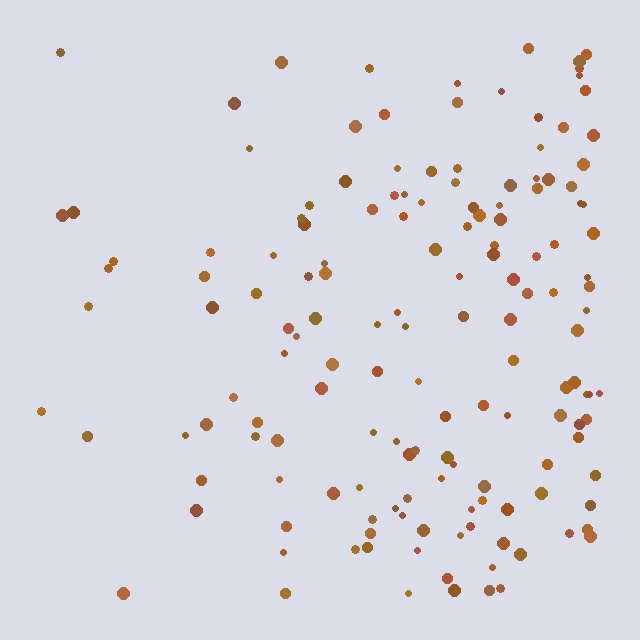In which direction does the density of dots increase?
From left to right, with the right side densest.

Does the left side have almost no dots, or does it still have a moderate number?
Still a moderate number, just noticeably fewer than the right.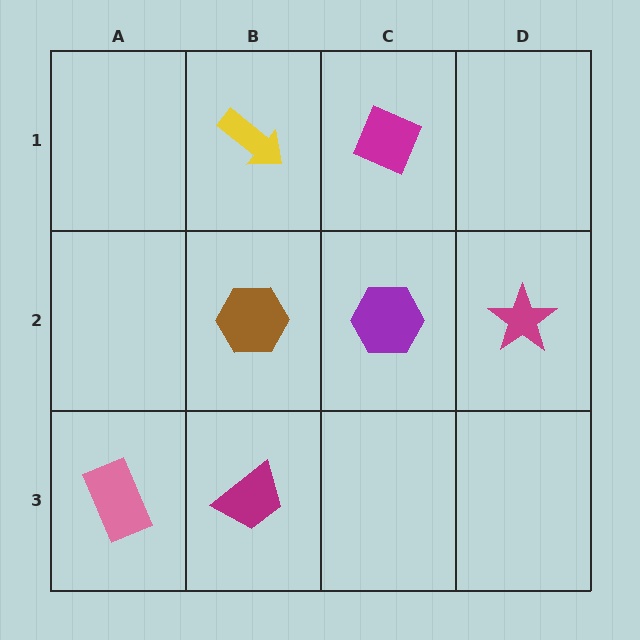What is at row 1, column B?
A yellow arrow.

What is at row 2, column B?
A brown hexagon.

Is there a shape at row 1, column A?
No, that cell is empty.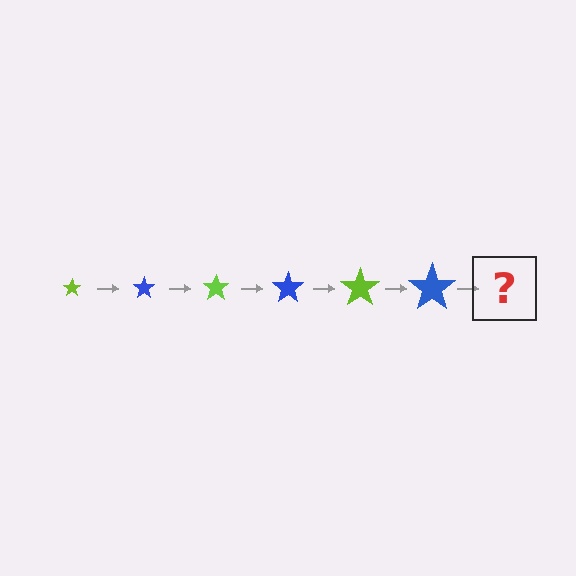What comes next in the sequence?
The next element should be a lime star, larger than the previous one.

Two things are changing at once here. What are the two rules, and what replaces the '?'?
The two rules are that the star grows larger each step and the color cycles through lime and blue. The '?' should be a lime star, larger than the previous one.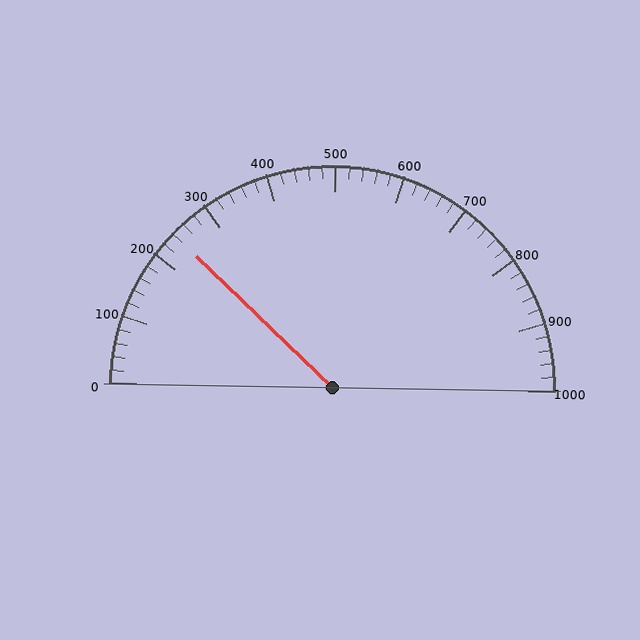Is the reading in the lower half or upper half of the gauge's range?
The reading is in the lower half of the range (0 to 1000).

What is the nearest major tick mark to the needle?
The nearest major tick mark is 200.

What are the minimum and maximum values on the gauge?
The gauge ranges from 0 to 1000.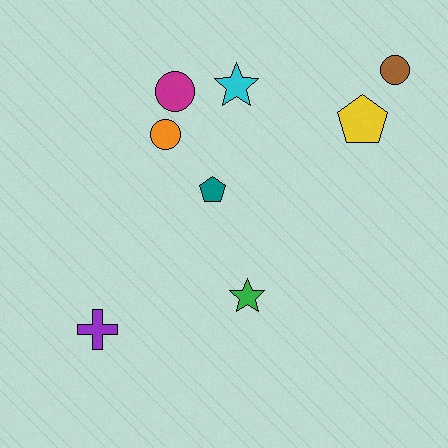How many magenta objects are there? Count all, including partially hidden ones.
There is 1 magenta object.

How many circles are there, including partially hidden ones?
There are 3 circles.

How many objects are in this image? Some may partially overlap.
There are 8 objects.